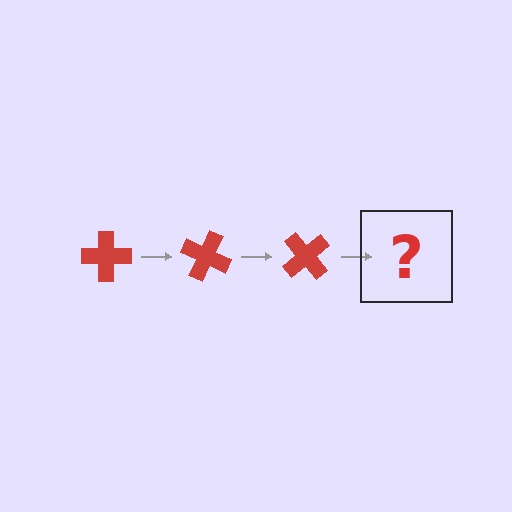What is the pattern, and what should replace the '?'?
The pattern is that the cross rotates 25 degrees each step. The '?' should be a red cross rotated 75 degrees.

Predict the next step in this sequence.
The next step is a red cross rotated 75 degrees.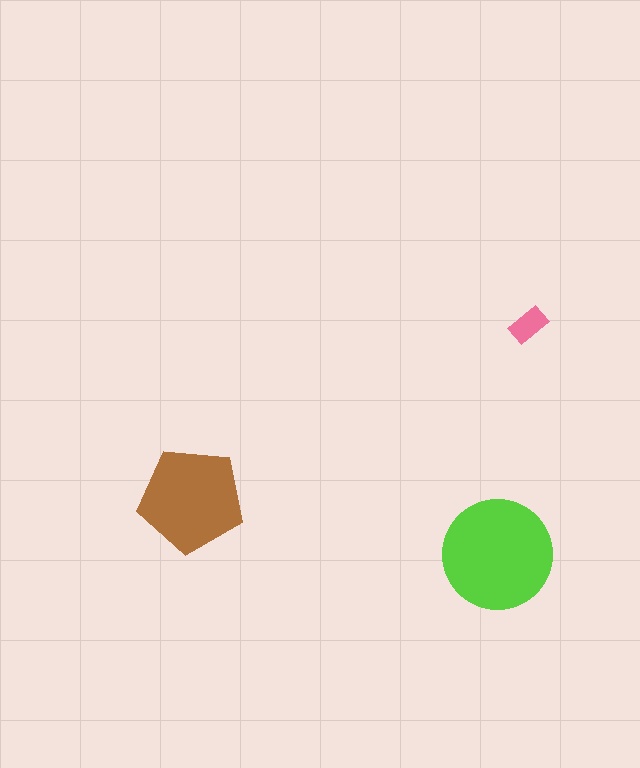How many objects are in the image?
There are 3 objects in the image.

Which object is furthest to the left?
The brown pentagon is leftmost.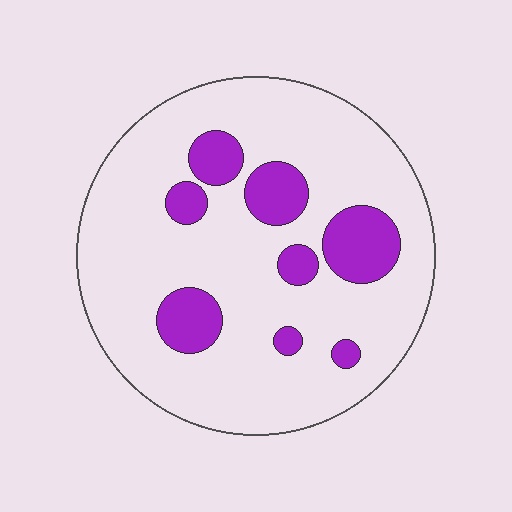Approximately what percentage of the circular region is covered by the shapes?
Approximately 20%.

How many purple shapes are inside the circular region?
8.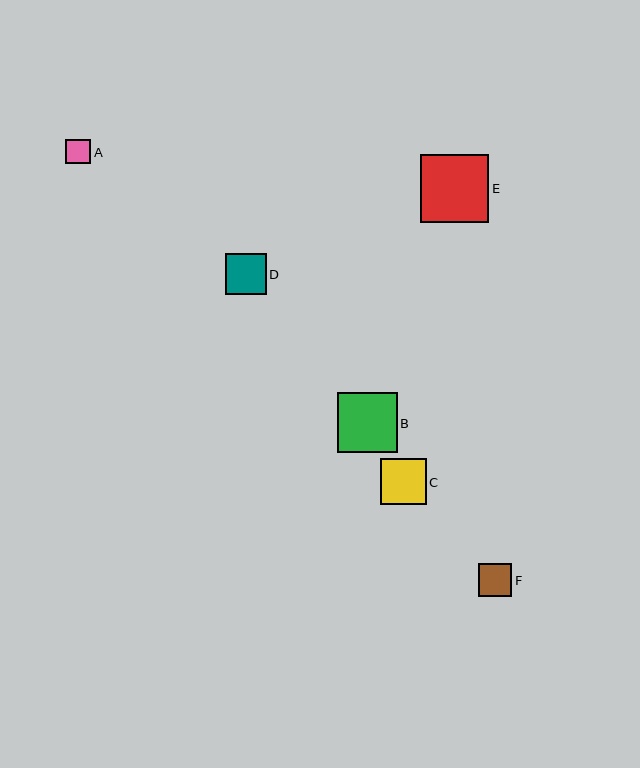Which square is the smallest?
Square A is the smallest with a size of approximately 25 pixels.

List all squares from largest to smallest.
From largest to smallest: E, B, C, D, F, A.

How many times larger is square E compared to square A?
Square E is approximately 2.7 times the size of square A.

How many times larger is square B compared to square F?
Square B is approximately 1.8 times the size of square F.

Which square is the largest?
Square E is the largest with a size of approximately 68 pixels.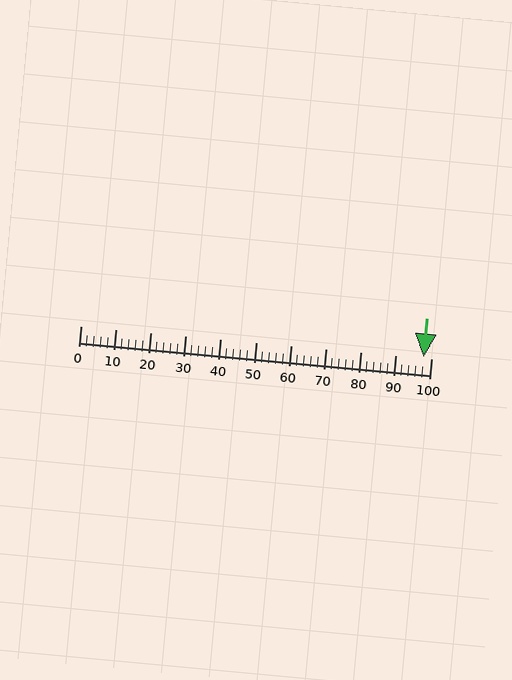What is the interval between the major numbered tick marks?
The major tick marks are spaced 10 units apart.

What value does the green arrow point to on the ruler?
The green arrow points to approximately 98.